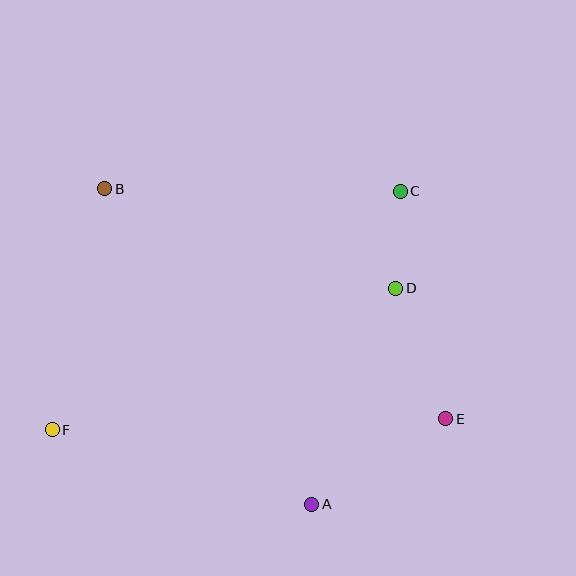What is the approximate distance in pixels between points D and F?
The distance between D and F is approximately 371 pixels.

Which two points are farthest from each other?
Points C and F are farthest from each other.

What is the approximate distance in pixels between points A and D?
The distance between A and D is approximately 232 pixels.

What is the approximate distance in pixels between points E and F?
The distance between E and F is approximately 394 pixels.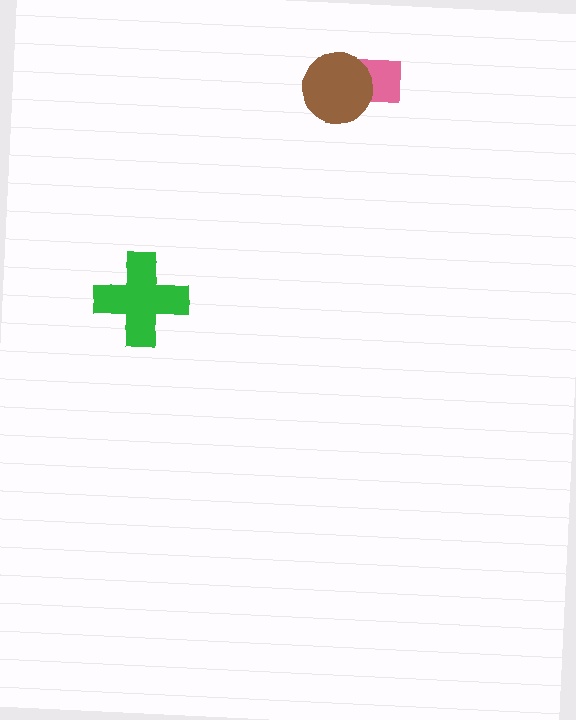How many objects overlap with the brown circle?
1 object overlaps with the brown circle.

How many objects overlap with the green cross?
0 objects overlap with the green cross.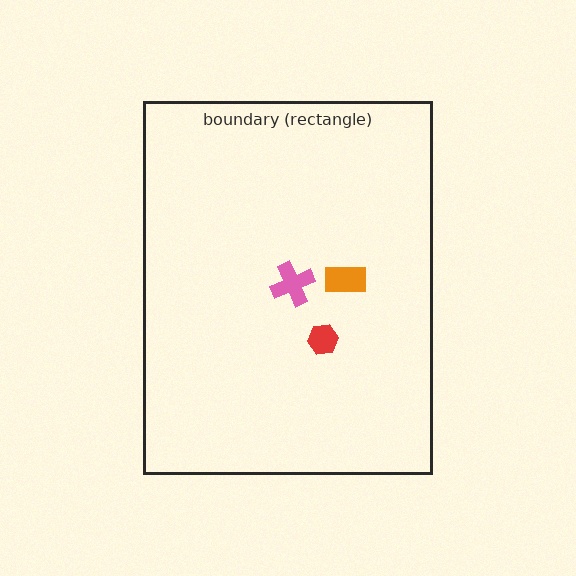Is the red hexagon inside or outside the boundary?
Inside.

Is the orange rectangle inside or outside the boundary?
Inside.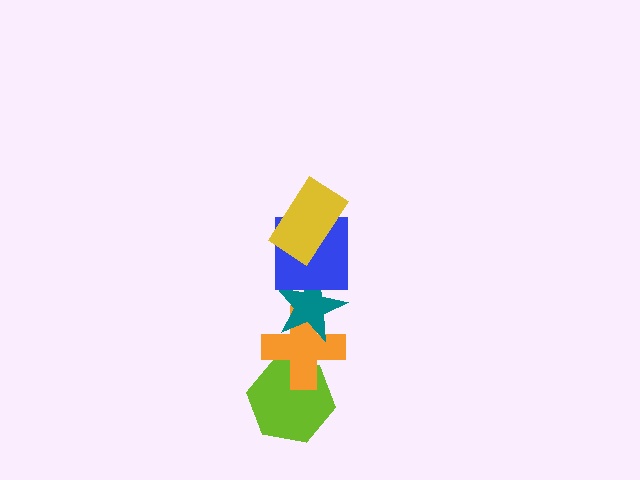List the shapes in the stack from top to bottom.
From top to bottom: the yellow rectangle, the blue square, the teal star, the orange cross, the lime hexagon.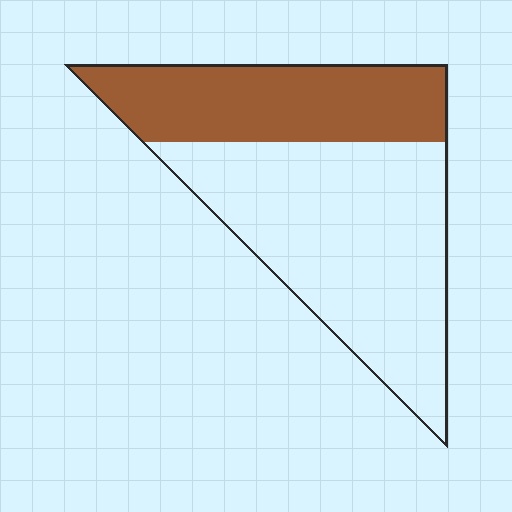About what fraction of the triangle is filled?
About three eighths (3/8).